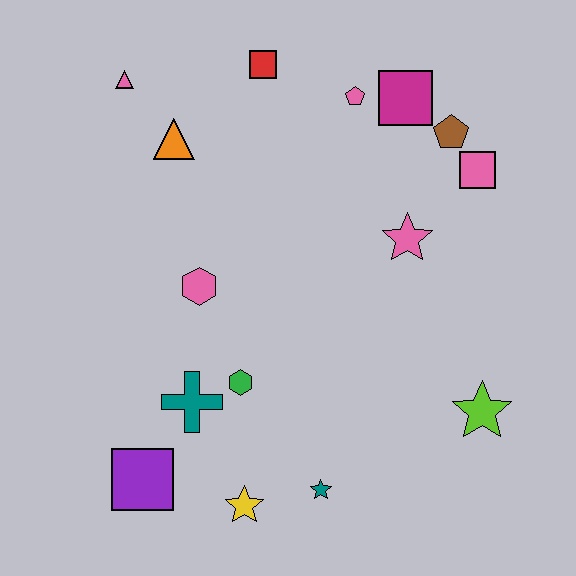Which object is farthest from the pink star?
The purple square is farthest from the pink star.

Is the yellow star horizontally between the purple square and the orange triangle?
No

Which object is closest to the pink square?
The brown pentagon is closest to the pink square.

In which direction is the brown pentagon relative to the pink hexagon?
The brown pentagon is to the right of the pink hexagon.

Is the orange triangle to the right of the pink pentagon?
No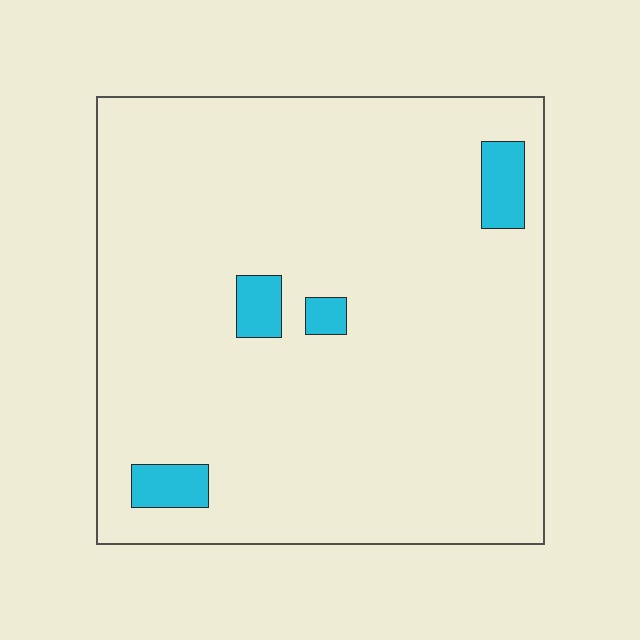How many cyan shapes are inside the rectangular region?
4.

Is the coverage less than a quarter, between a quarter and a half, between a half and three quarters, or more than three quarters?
Less than a quarter.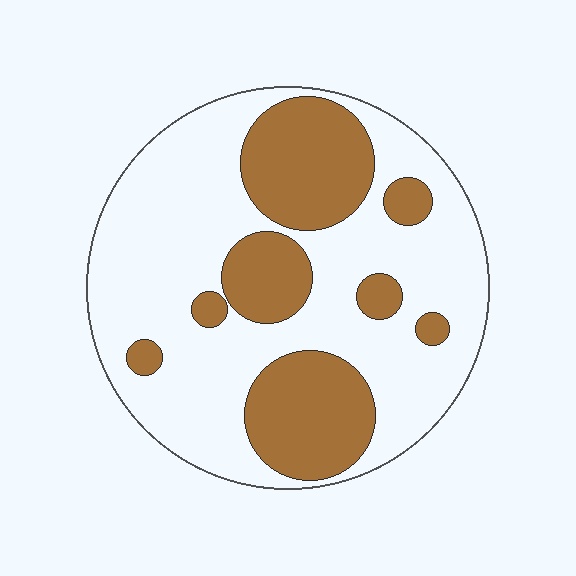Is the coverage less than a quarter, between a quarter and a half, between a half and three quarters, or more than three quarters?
Between a quarter and a half.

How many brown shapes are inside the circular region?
8.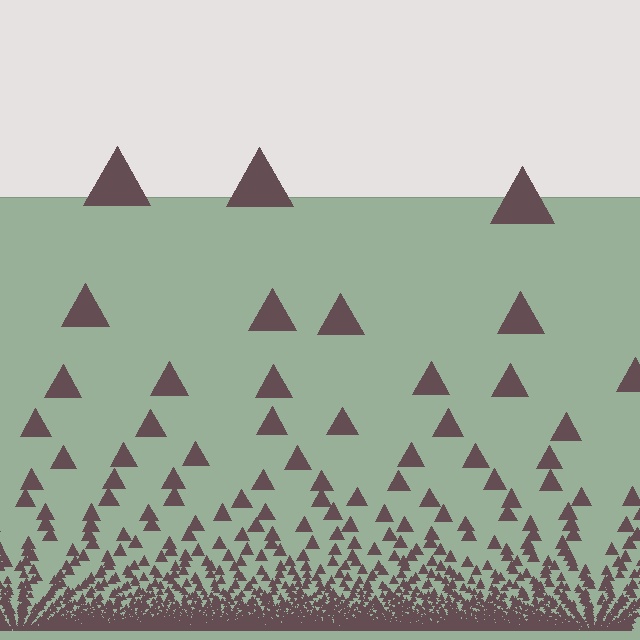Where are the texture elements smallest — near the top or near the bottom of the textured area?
Near the bottom.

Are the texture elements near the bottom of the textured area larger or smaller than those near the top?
Smaller. The gradient is inverted — elements near the bottom are smaller and denser.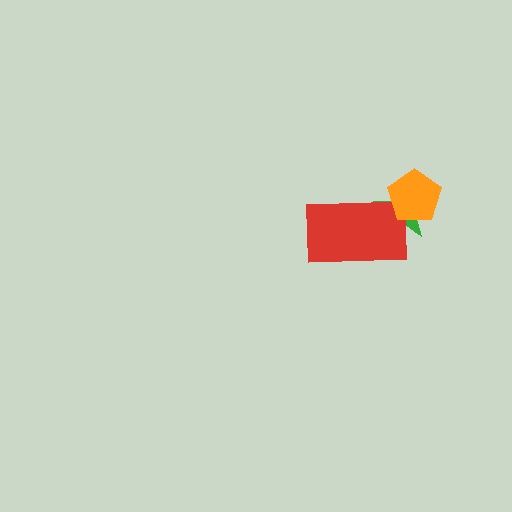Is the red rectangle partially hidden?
Yes, it is partially covered by another shape.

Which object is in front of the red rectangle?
The orange pentagon is in front of the red rectangle.